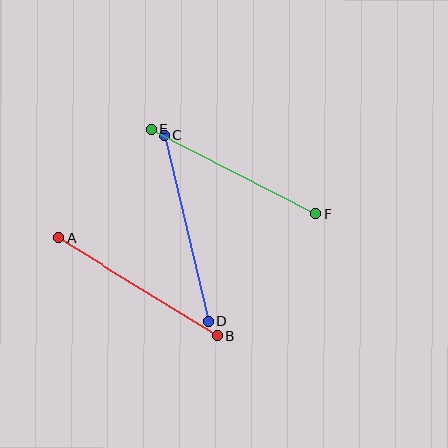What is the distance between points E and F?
The distance is approximately 185 pixels.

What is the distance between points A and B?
The distance is approximately 186 pixels.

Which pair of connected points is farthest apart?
Points C and D are farthest apart.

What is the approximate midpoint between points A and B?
The midpoint is at approximately (138, 287) pixels.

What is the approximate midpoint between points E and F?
The midpoint is at approximately (234, 171) pixels.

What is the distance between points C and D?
The distance is approximately 191 pixels.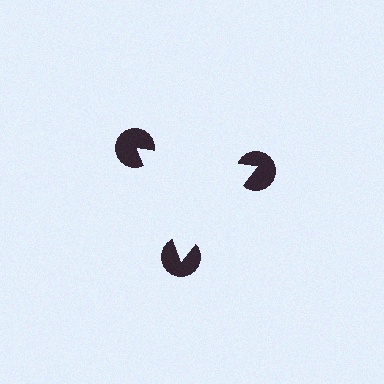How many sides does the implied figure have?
3 sides.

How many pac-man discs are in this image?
There are 3 — one at each vertex of the illusory triangle.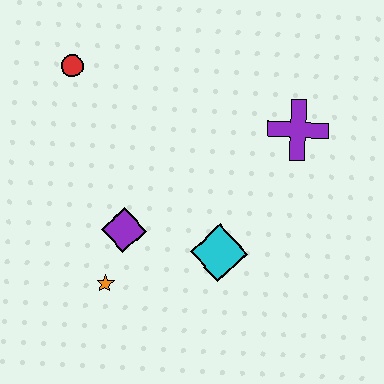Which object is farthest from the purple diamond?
The purple cross is farthest from the purple diamond.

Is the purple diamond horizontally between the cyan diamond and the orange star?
Yes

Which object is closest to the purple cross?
The cyan diamond is closest to the purple cross.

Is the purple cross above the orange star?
Yes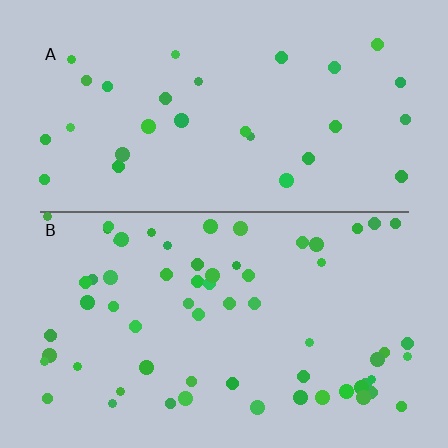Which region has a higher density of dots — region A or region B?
B (the bottom).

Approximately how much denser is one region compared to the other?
Approximately 2.3× — region B over region A.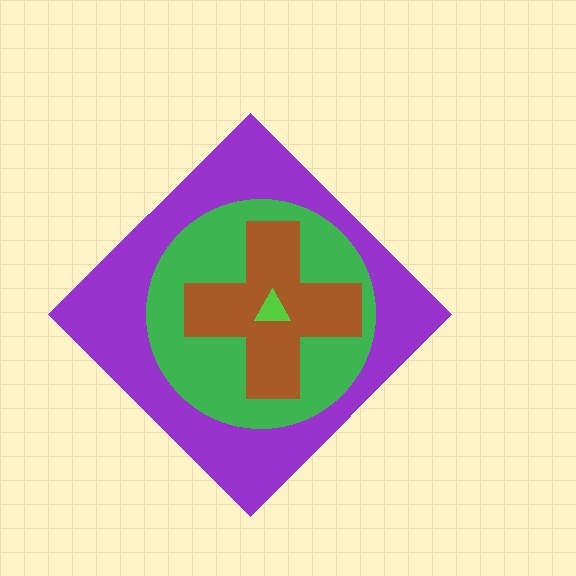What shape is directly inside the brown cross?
The lime triangle.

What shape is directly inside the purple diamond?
The green circle.